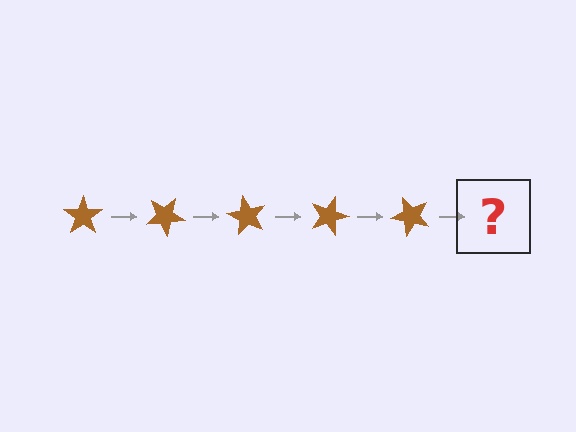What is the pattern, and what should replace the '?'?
The pattern is that the star rotates 30 degrees each step. The '?' should be a brown star rotated 150 degrees.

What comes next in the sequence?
The next element should be a brown star rotated 150 degrees.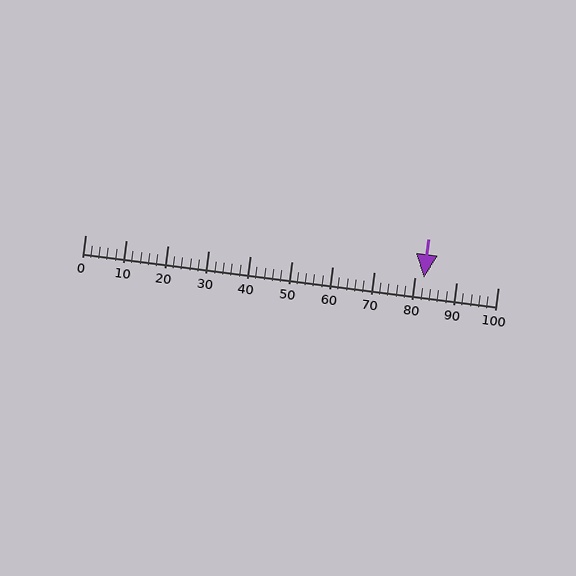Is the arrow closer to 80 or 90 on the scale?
The arrow is closer to 80.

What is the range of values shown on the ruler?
The ruler shows values from 0 to 100.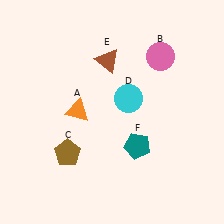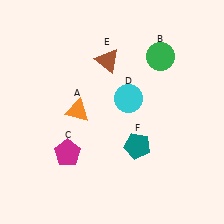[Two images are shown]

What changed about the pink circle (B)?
In Image 1, B is pink. In Image 2, it changed to green.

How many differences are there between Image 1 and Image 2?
There are 2 differences between the two images.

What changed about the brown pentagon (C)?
In Image 1, C is brown. In Image 2, it changed to magenta.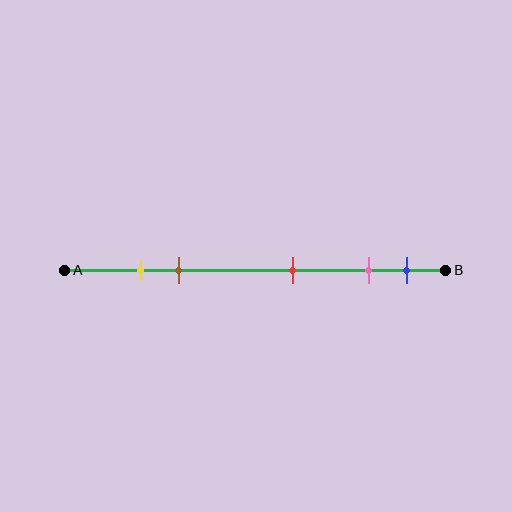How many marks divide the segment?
There are 5 marks dividing the segment.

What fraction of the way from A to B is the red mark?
The red mark is approximately 60% (0.6) of the way from A to B.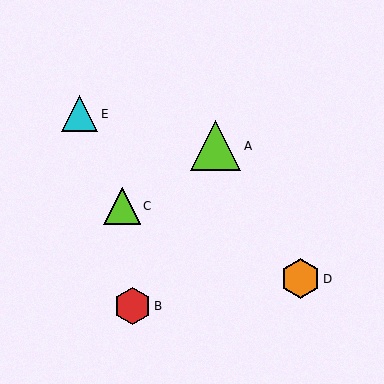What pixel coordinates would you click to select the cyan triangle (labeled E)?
Click at (80, 114) to select the cyan triangle E.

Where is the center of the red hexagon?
The center of the red hexagon is at (133, 306).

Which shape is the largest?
The lime triangle (labeled A) is the largest.